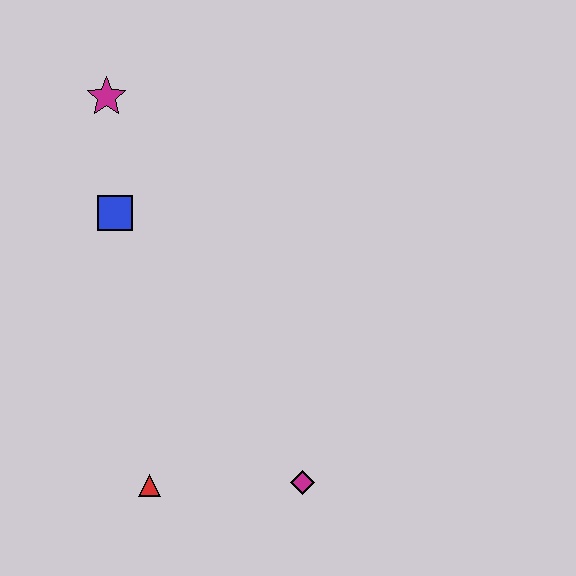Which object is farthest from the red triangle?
The magenta star is farthest from the red triangle.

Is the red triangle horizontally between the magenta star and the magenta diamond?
Yes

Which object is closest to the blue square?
The magenta star is closest to the blue square.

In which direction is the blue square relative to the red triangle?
The blue square is above the red triangle.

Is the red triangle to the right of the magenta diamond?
No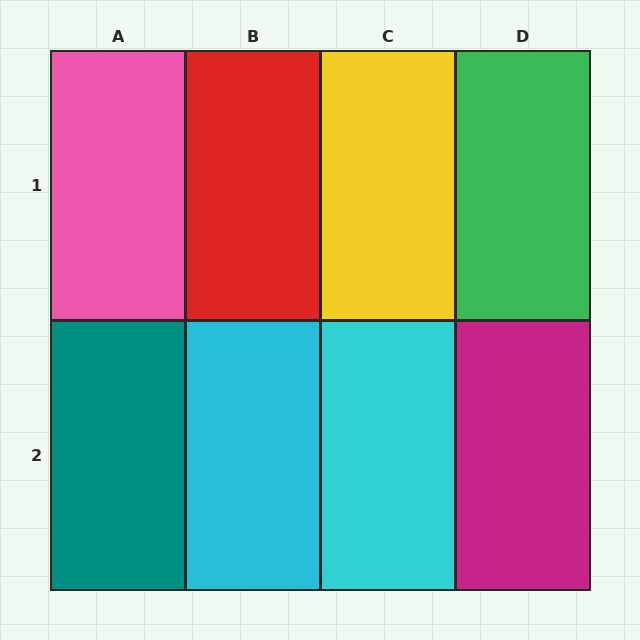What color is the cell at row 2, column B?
Cyan.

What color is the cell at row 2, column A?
Teal.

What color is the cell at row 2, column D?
Magenta.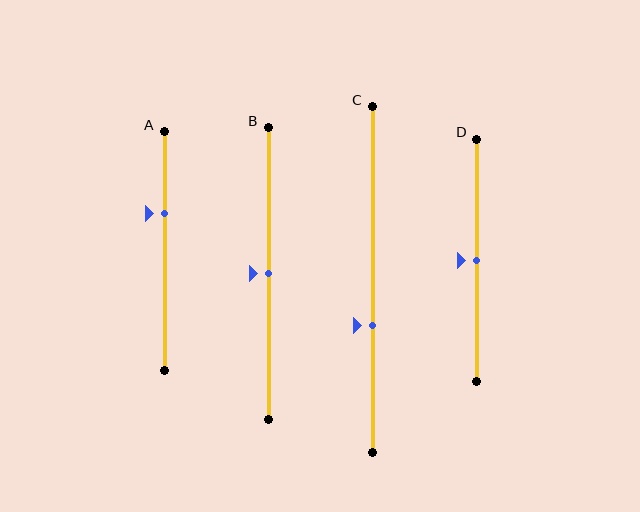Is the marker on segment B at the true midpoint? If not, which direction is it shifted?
Yes, the marker on segment B is at the true midpoint.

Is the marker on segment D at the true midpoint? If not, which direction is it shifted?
Yes, the marker on segment D is at the true midpoint.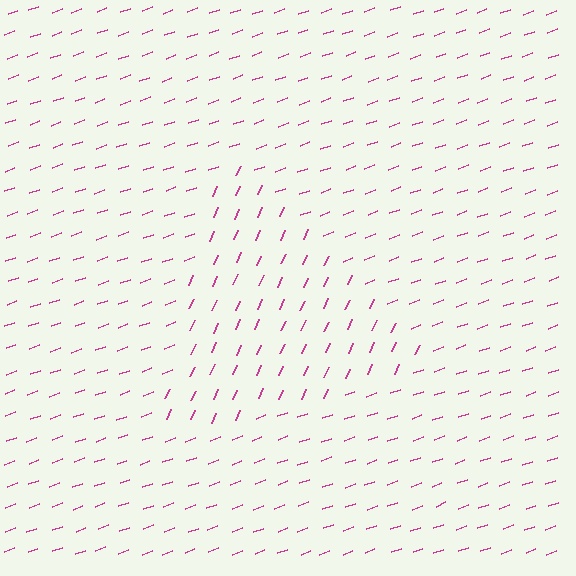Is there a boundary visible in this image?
Yes, there is a texture boundary formed by a change in line orientation.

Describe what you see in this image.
The image is filled with small magenta line segments. A triangle region in the image has lines oriented differently from the surrounding lines, creating a visible texture boundary.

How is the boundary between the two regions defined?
The boundary is defined purely by a change in line orientation (approximately 45 degrees difference). All lines are the same color and thickness.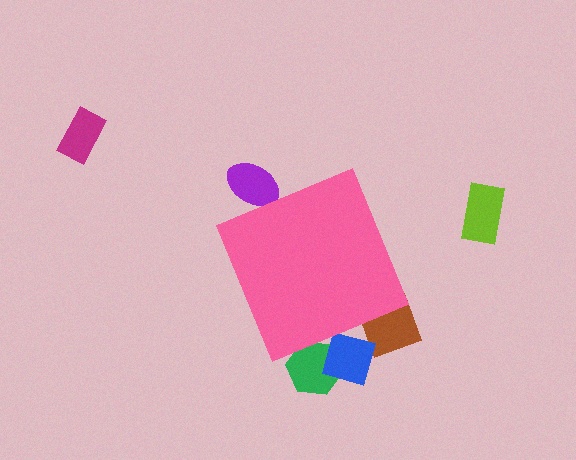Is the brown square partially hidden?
Yes, the brown square is partially hidden behind the pink diamond.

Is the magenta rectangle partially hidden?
No, the magenta rectangle is fully visible.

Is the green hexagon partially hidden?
Yes, the green hexagon is partially hidden behind the pink diamond.